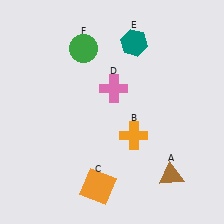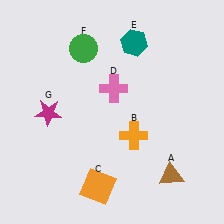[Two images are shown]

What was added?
A magenta star (G) was added in Image 2.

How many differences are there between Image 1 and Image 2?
There is 1 difference between the two images.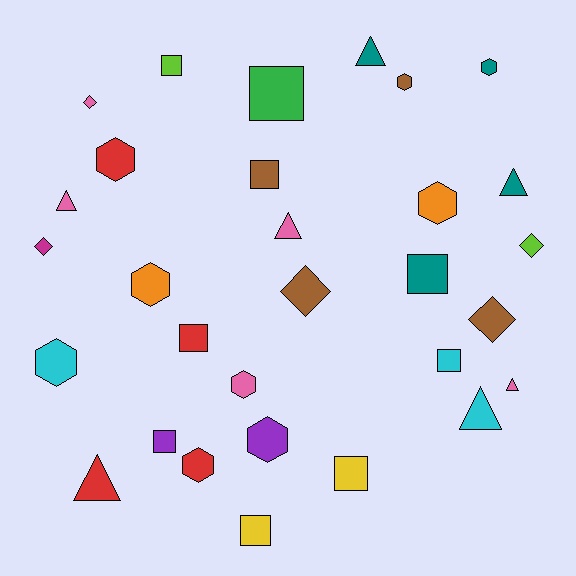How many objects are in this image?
There are 30 objects.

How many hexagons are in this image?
There are 9 hexagons.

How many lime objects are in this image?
There are 2 lime objects.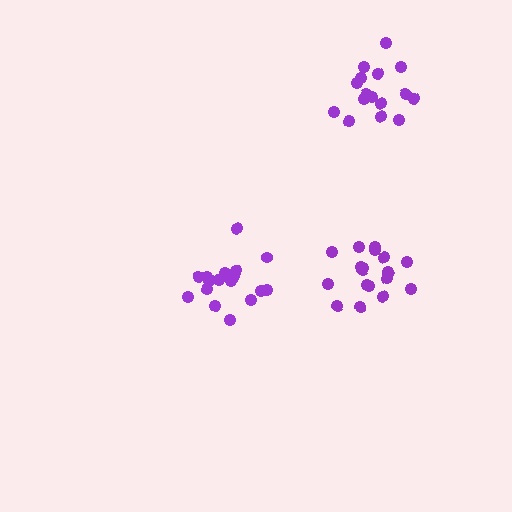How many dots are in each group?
Group 1: 17 dots, Group 2: 19 dots, Group 3: 16 dots (52 total).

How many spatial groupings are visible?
There are 3 spatial groupings.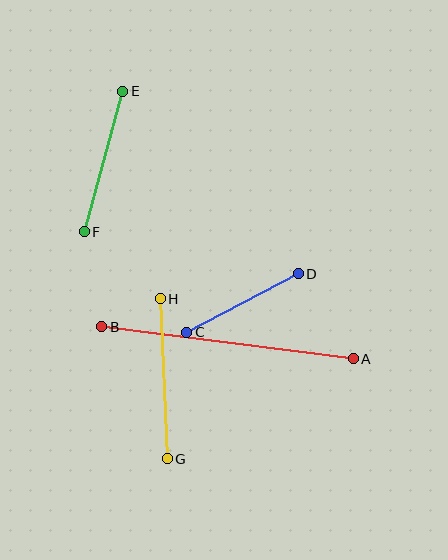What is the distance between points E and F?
The distance is approximately 146 pixels.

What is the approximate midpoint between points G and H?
The midpoint is at approximately (164, 379) pixels.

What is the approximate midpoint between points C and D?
The midpoint is at approximately (242, 303) pixels.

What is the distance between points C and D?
The distance is approximately 126 pixels.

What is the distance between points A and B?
The distance is approximately 254 pixels.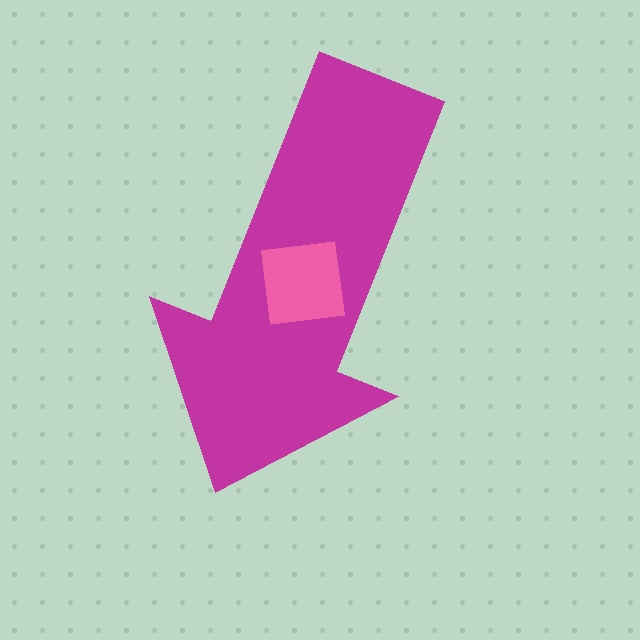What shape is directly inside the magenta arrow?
The pink square.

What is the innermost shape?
The pink square.